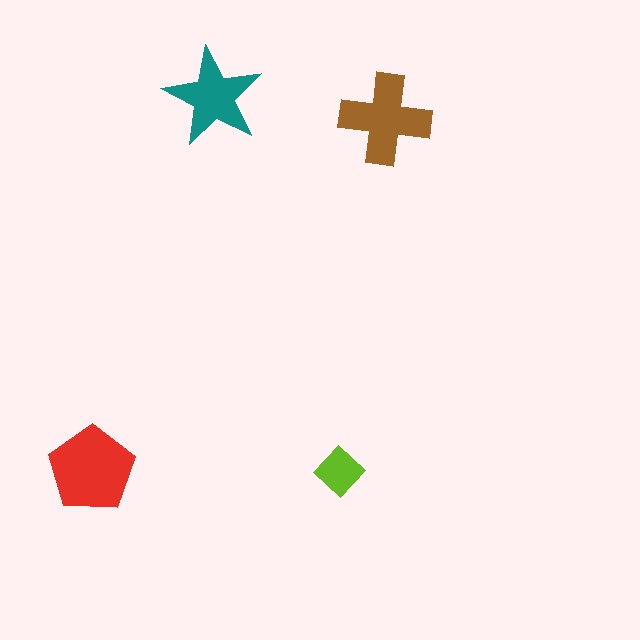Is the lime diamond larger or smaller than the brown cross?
Smaller.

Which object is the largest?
The red pentagon.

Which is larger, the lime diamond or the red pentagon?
The red pentagon.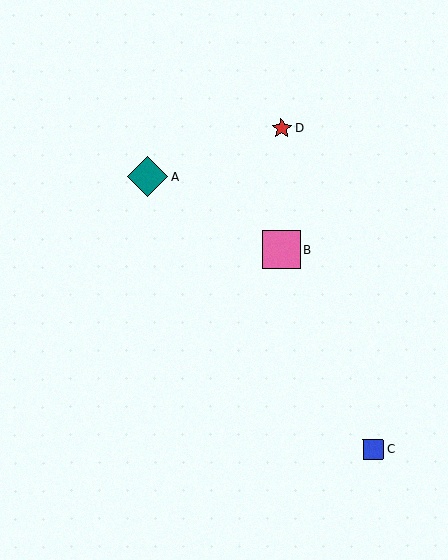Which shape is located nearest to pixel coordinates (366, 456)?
The blue square (labeled C) at (373, 449) is nearest to that location.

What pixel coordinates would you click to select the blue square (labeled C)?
Click at (373, 449) to select the blue square C.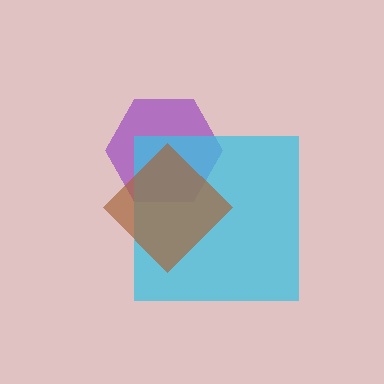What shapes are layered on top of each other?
The layered shapes are: a purple hexagon, a cyan square, a brown diamond.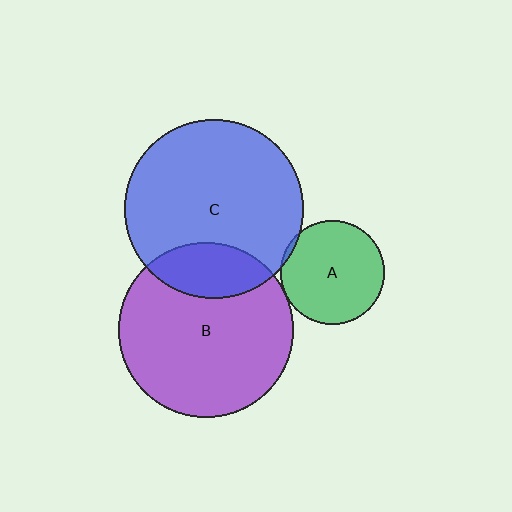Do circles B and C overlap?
Yes.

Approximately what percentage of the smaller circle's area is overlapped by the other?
Approximately 20%.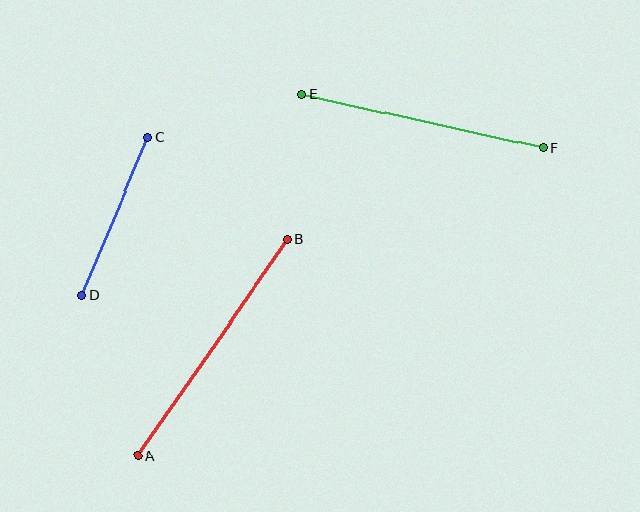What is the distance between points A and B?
The distance is approximately 263 pixels.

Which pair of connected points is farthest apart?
Points A and B are farthest apart.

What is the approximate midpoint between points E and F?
The midpoint is at approximately (422, 121) pixels.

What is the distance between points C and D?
The distance is approximately 171 pixels.